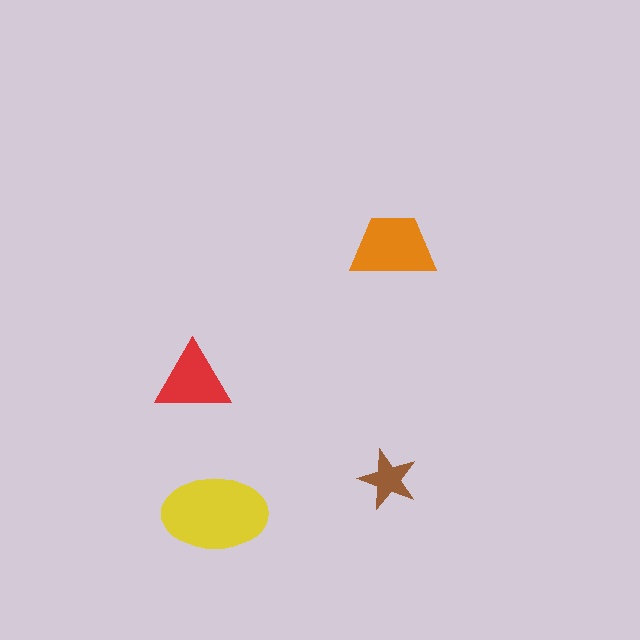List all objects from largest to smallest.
The yellow ellipse, the orange trapezoid, the red triangle, the brown star.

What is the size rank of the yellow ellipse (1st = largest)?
1st.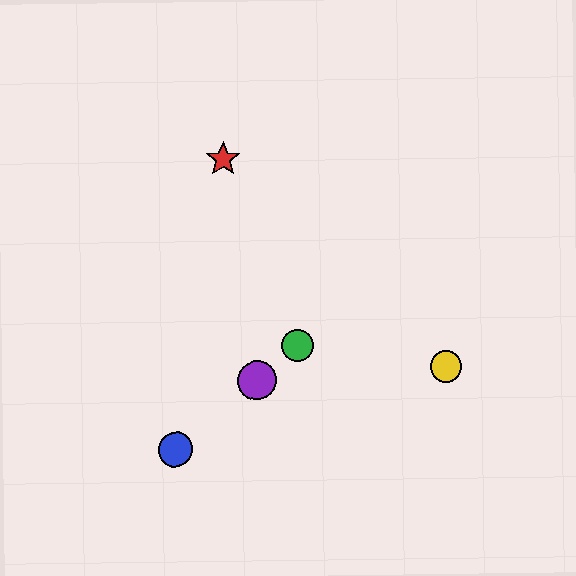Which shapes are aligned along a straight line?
The blue circle, the green circle, the purple circle are aligned along a straight line.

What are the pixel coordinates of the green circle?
The green circle is at (297, 345).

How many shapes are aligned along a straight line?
3 shapes (the blue circle, the green circle, the purple circle) are aligned along a straight line.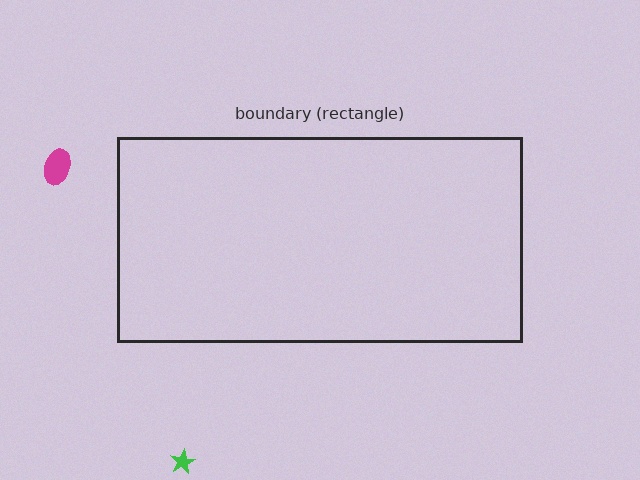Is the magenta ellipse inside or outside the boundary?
Outside.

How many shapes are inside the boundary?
0 inside, 2 outside.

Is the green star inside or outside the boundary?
Outside.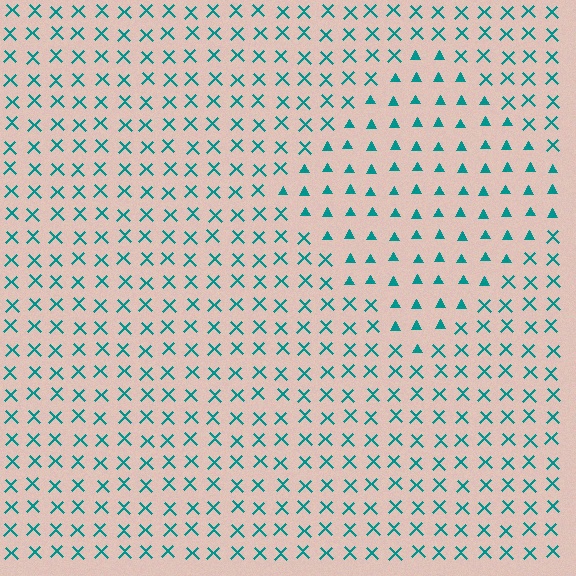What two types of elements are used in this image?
The image uses triangles inside the diamond region and X marks outside it.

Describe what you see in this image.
The image is filled with small teal elements arranged in a uniform grid. A diamond-shaped region contains triangles, while the surrounding area contains X marks. The boundary is defined purely by the change in element shape.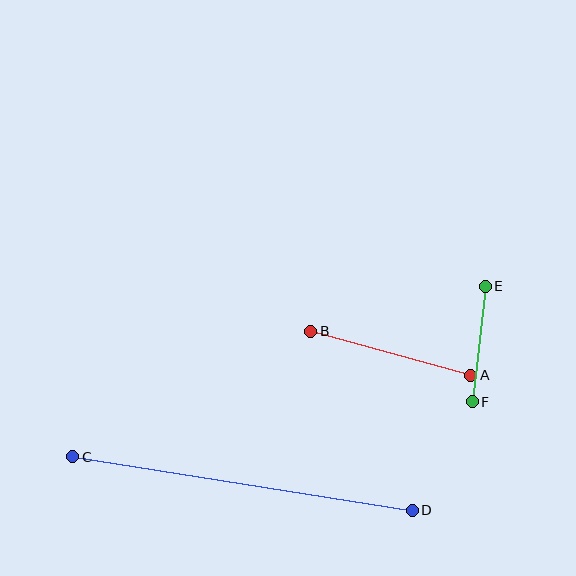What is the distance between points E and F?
The distance is approximately 116 pixels.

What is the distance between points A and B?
The distance is approximately 166 pixels.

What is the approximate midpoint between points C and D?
The midpoint is at approximately (243, 483) pixels.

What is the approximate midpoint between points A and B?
The midpoint is at approximately (391, 353) pixels.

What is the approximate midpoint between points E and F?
The midpoint is at approximately (479, 344) pixels.